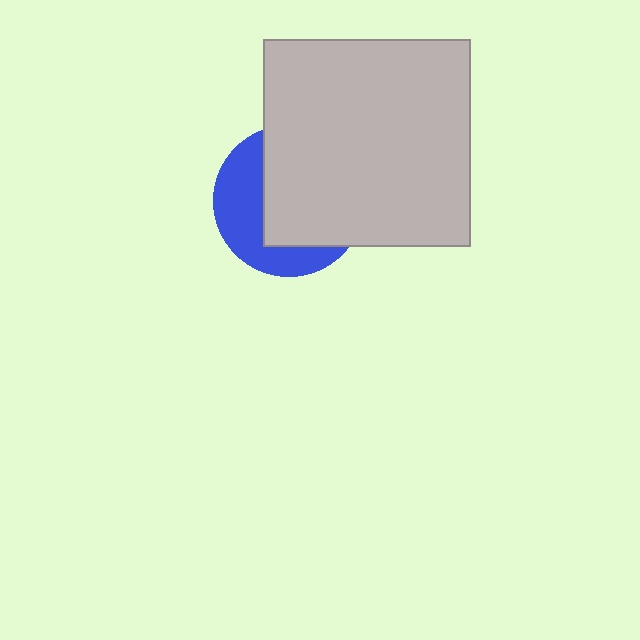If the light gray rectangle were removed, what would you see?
You would see the complete blue circle.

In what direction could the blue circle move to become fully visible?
The blue circle could move left. That would shift it out from behind the light gray rectangle entirely.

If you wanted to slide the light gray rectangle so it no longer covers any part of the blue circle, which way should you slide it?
Slide it right — that is the most direct way to separate the two shapes.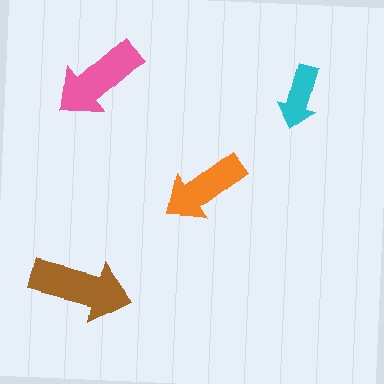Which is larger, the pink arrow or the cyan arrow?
The pink one.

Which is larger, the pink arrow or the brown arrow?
The brown one.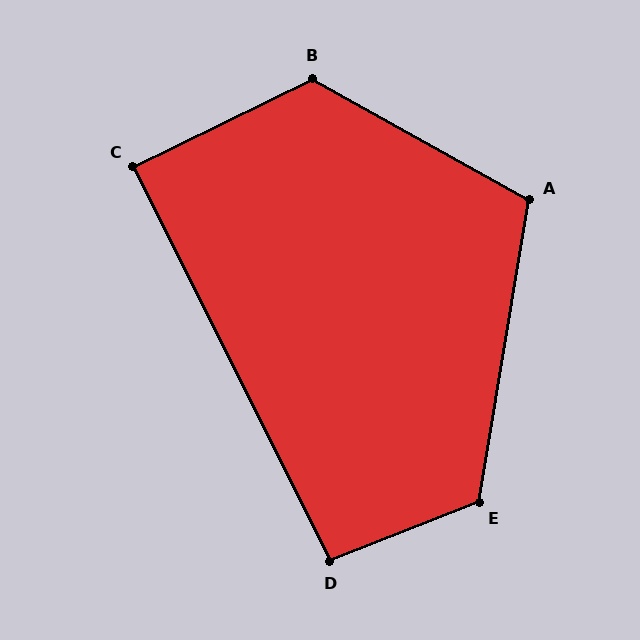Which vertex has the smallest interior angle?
C, at approximately 90 degrees.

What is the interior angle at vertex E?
Approximately 121 degrees (obtuse).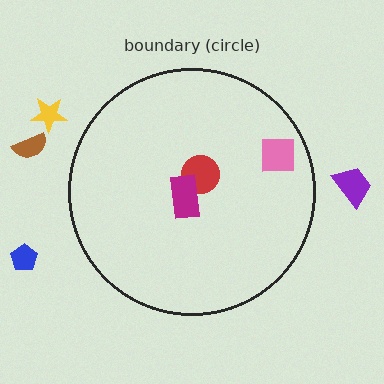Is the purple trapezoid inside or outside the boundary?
Outside.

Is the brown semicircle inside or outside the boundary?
Outside.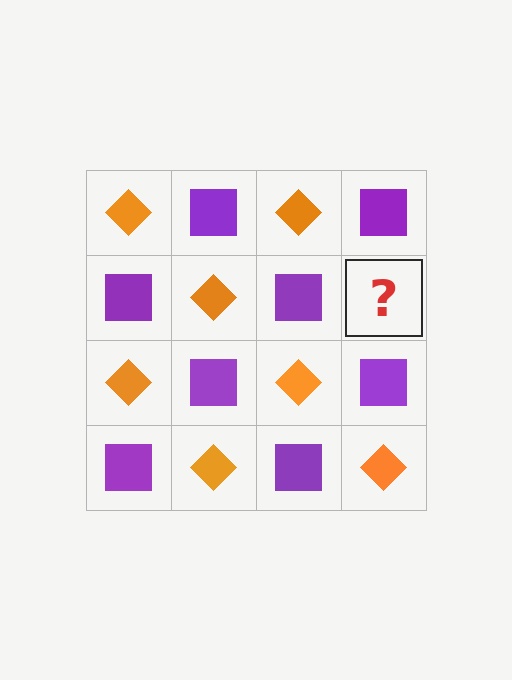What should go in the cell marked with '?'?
The missing cell should contain an orange diamond.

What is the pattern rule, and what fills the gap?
The rule is that it alternates orange diamond and purple square in a checkerboard pattern. The gap should be filled with an orange diamond.